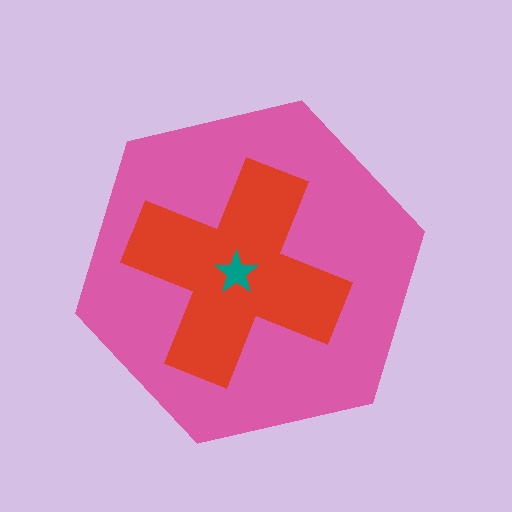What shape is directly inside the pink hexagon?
The red cross.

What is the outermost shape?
The pink hexagon.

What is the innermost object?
The teal star.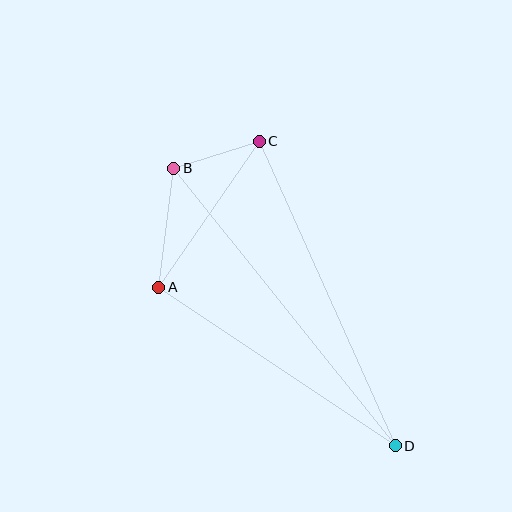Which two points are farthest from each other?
Points B and D are farthest from each other.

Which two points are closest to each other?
Points B and C are closest to each other.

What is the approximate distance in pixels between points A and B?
The distance between A and B is approximately 120 pixels.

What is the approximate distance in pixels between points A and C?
The distance between A and C is approximately 177 pixels.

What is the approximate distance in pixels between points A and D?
The distance between A and D is approximately 285 pixels.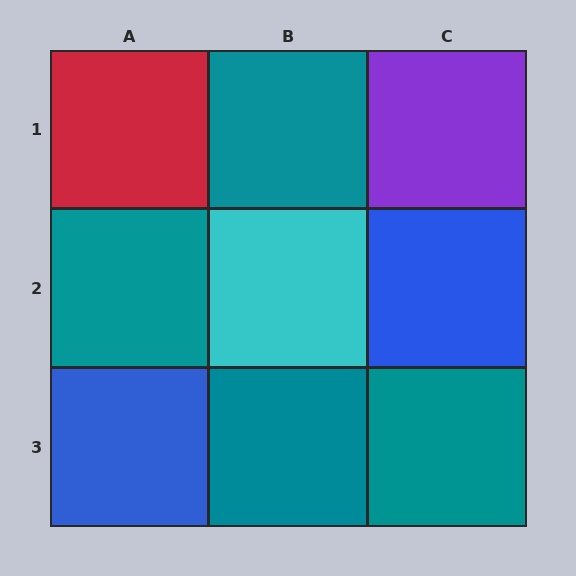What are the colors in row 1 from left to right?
Red, teal, purple.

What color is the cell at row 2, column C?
Blue.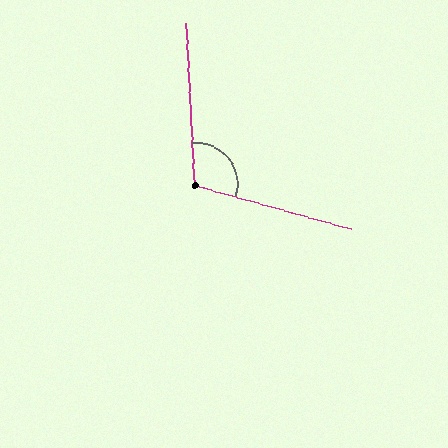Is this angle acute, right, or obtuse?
It is obtuse.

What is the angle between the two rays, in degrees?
Approximately 109 degrees.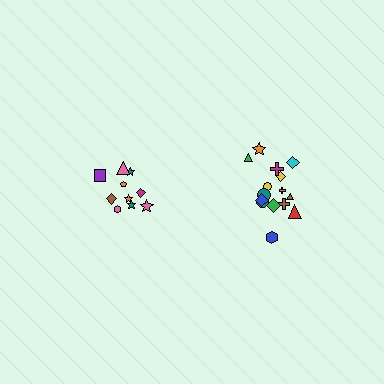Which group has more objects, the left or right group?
The right group.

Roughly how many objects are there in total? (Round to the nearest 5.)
Roughly 25 objects in total.